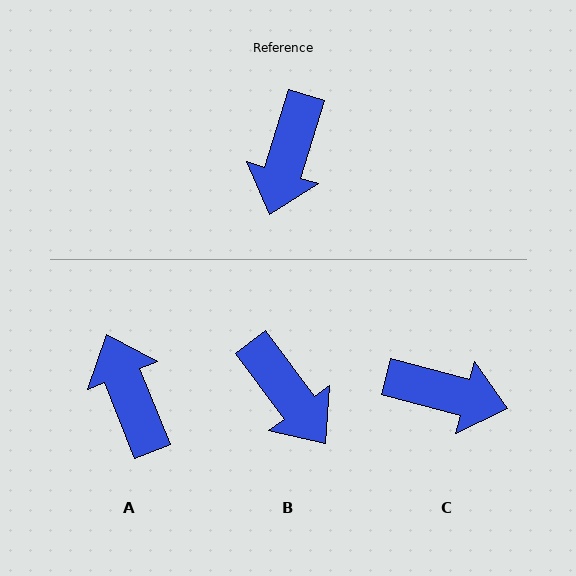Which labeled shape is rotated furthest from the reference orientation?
A, about 141 degrees away.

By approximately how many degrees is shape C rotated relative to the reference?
Approximately 92 degrees counter-clockwise.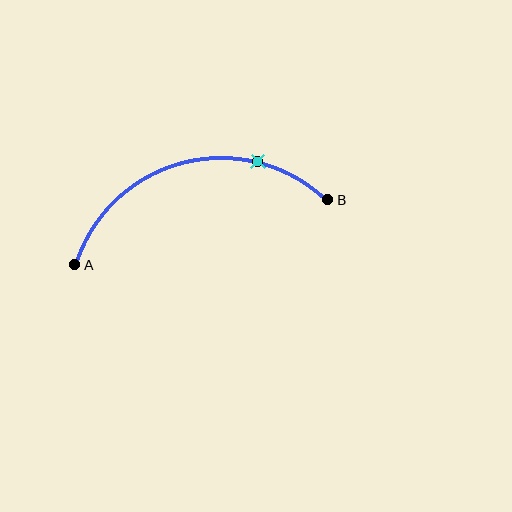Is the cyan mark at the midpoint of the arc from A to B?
No. The cyan mark lies on the arc but is closer to endpoint B. The arc midpoint would be at the point on the curve equidistant along the arc from both A and B.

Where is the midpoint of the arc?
The arc midpoint is the point on the curve farthest from the straight line joining A and B. It sits above that line.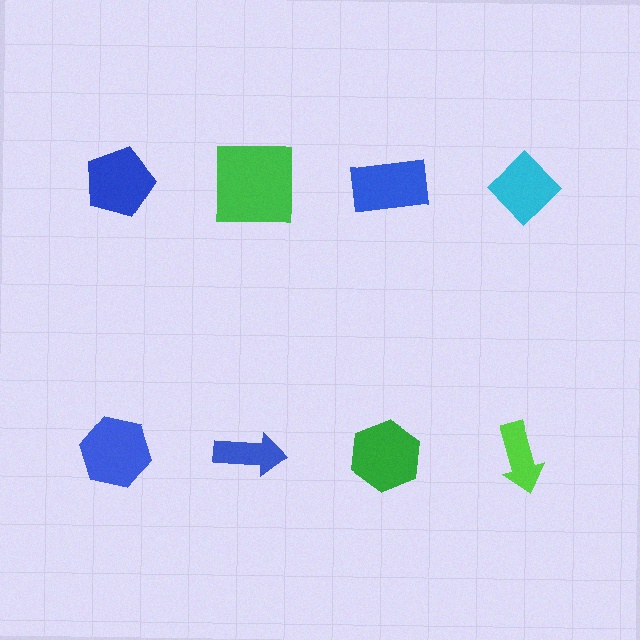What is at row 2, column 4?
A lime arrow.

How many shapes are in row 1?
4 shapes.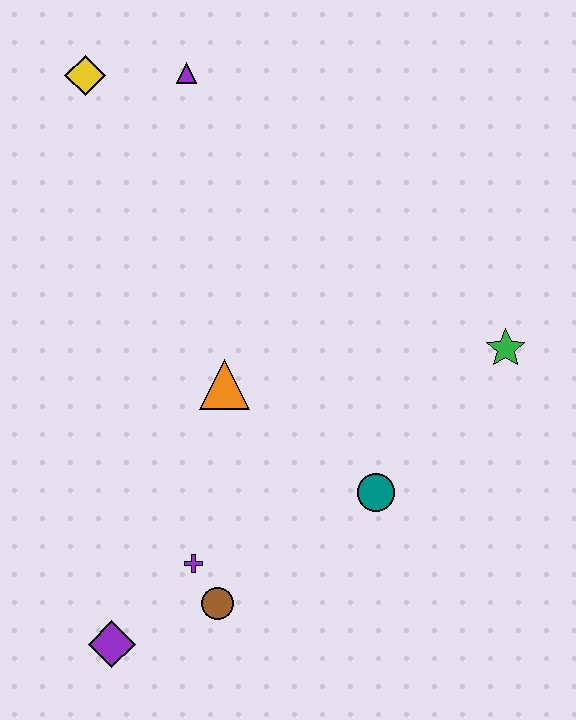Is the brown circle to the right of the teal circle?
No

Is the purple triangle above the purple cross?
Yes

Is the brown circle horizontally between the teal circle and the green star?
No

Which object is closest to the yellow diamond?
The purple triangle is closest to the yellow diamond.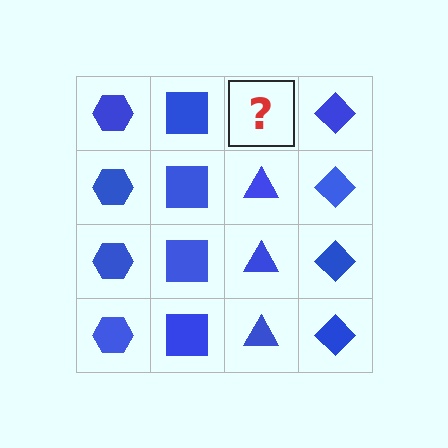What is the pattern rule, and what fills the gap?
The rule is that each column has a consistent shape. The gap should be filled with a blue triangle.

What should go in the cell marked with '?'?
The missing cell should contain a blue triangle.